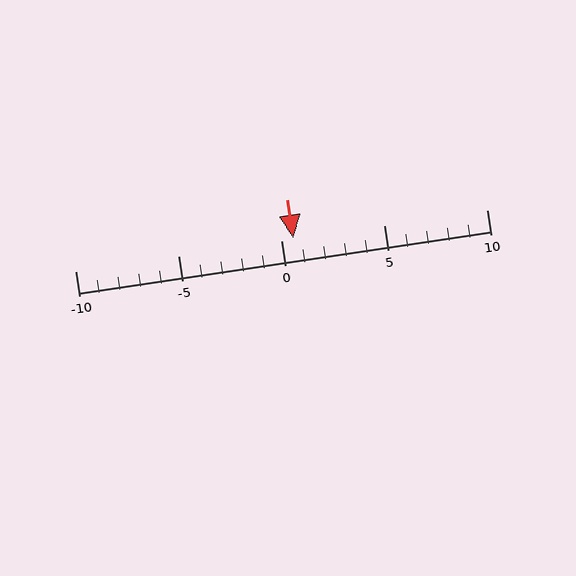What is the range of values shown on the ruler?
The ruler shows values from -10 to 10.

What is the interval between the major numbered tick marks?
The major tick marks are spaced 5 units apart.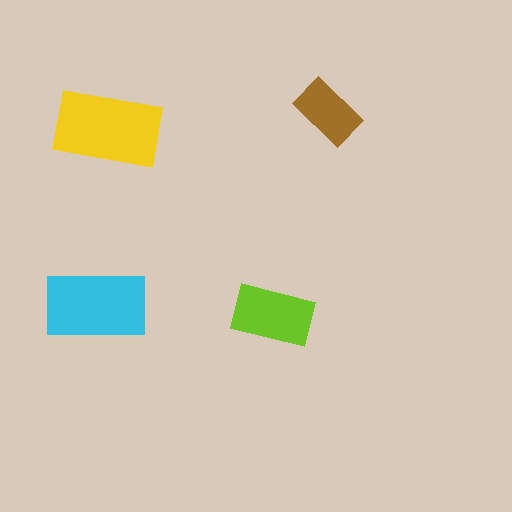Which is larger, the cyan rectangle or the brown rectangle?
The cyan one.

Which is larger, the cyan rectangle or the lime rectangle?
The cyan one.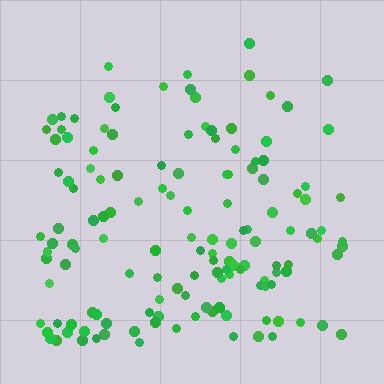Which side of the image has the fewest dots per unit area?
The top.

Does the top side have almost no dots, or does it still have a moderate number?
Still a moderate number, just noticeably fewer than the bottom.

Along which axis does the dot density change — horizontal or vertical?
Vertical.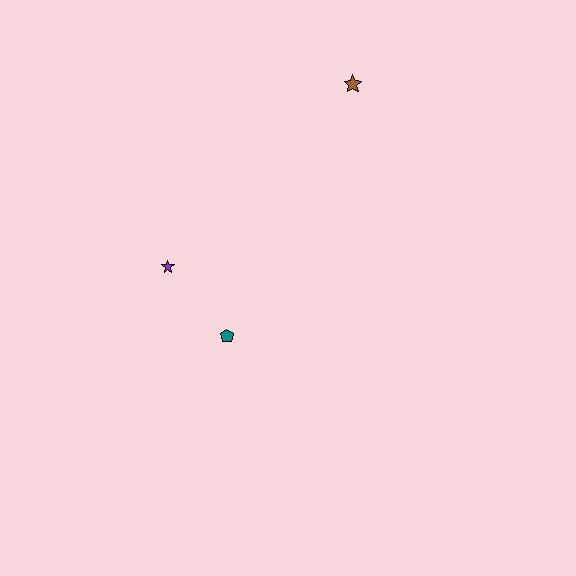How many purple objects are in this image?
There is 1 purple object.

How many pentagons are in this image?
There is 1 pentagon.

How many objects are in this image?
There are 3 objects.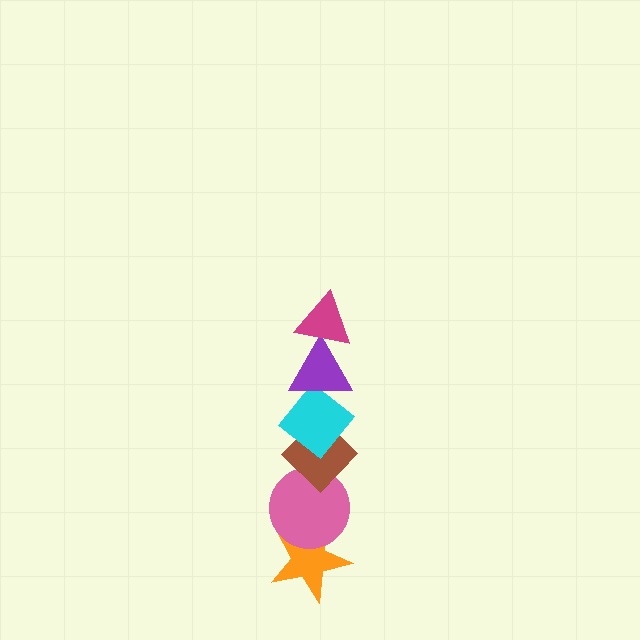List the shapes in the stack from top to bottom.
From top to bottom: the magenta triangle, the purple triangle, the cyan diamond, the brown diamond, the pink circle, the orange star.